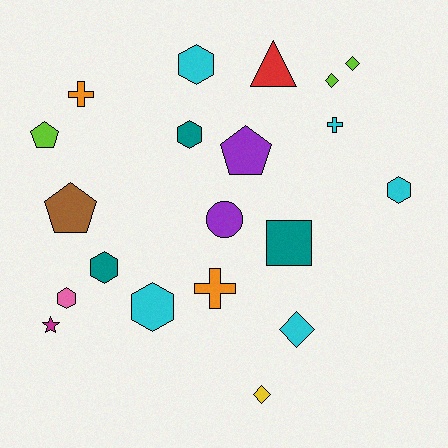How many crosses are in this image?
There are 3 crosses.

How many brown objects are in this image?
There is 1 brown object.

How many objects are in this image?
There are 20 objects.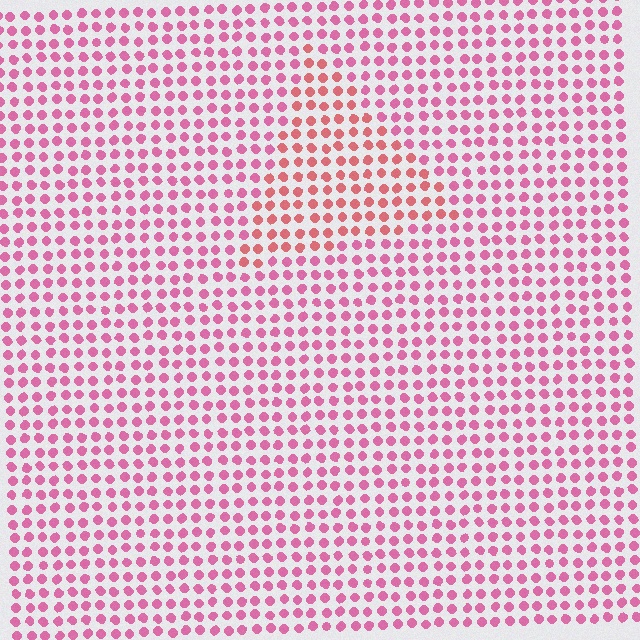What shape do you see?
I see a triangle.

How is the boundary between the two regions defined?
The boundary is defined purely by a slight shift in hue (about 26 degrees). Spacing, size, and orientation are identical on both sides.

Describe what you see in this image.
The image is filled with small pink elements in a uniform arrangement. A triangle-shaped region is visible where the elements are tinted to a slightly different hue, forming a subtle color boundary.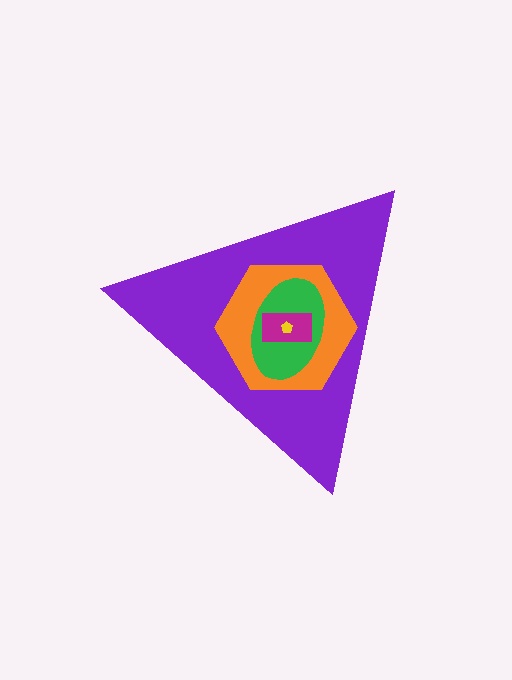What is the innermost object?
The yellow pentagon.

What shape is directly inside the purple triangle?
The orange hexagon.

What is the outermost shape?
The purple triangle.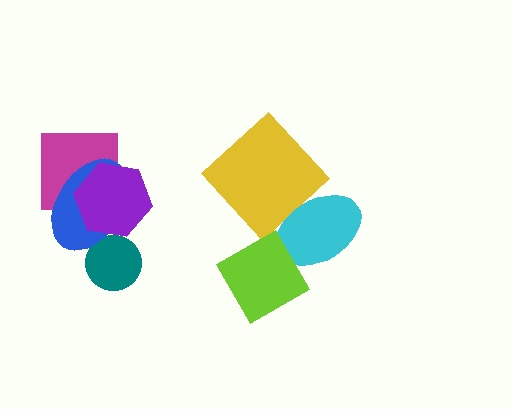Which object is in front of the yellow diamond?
The cyan ellipse is in front of the yellow diamond.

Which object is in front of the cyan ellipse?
The lime diamond is in front of the cyan ellipse.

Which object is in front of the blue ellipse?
The purple hexagon is in front of the blue ellipse.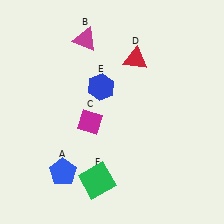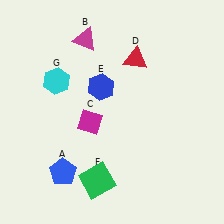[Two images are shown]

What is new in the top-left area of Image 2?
A cyan hexagon (G) was added in the top-left area of Image 2.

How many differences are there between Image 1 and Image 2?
There is 1 difference between the two images.